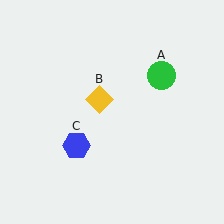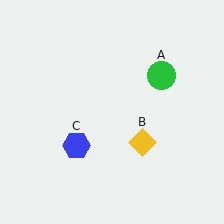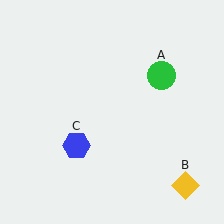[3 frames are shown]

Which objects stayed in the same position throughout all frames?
Green circle (object A) and blue hexagon (object C) remained stationary.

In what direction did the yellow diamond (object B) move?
The yellow diamond (object B) moved down and to the right.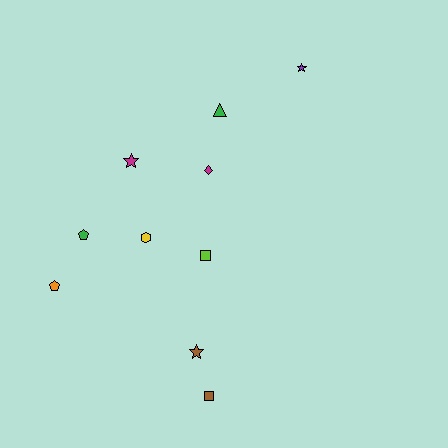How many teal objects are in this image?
There are no teal objects.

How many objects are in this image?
There are 10 objects.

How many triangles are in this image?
There is 1 triangle.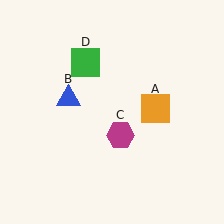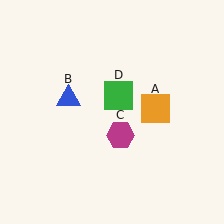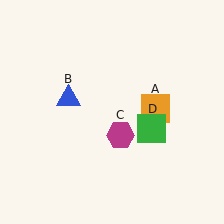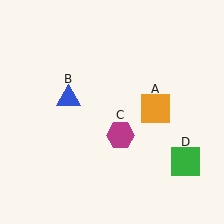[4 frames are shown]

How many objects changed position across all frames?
1 object changed position: green square (object D).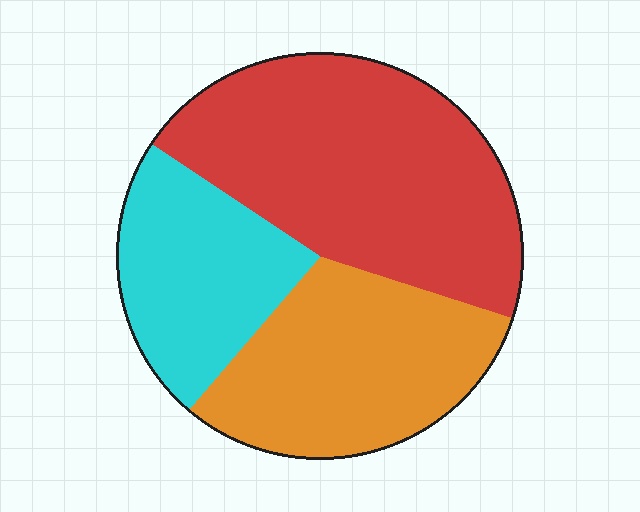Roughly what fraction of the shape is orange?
Orange covers 31% of the shape.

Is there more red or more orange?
Red.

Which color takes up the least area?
Cyan, at roughly 25%.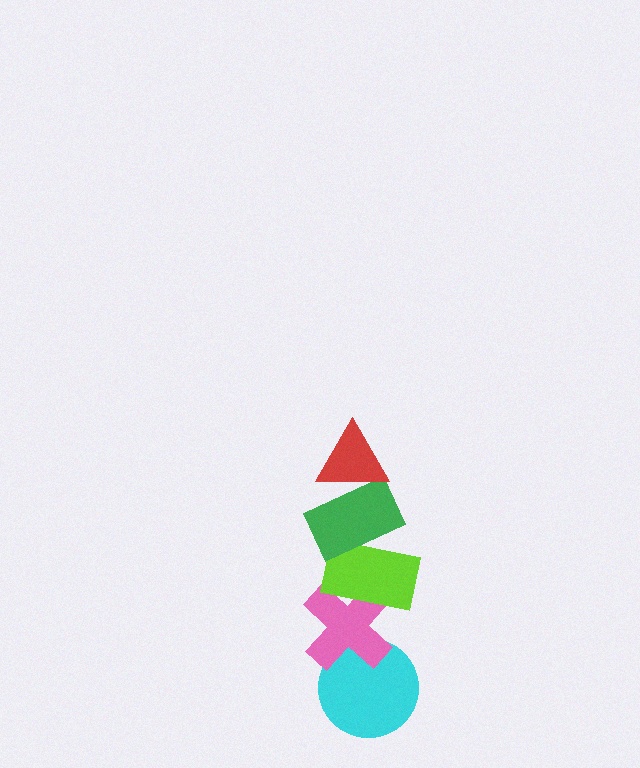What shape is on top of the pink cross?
The lime rectangle is on top of the pink cross.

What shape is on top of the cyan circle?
The pink cross is on top of the cyan circle.